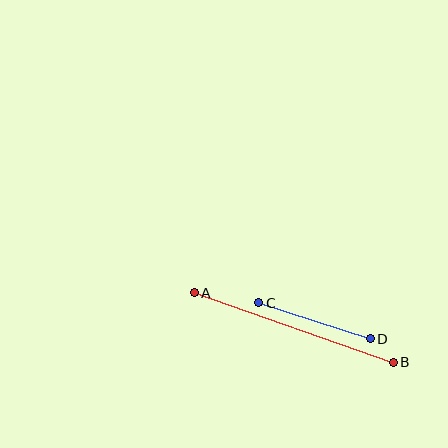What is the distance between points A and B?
The distance is approximately 211 pixels.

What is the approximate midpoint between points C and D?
The midpoint is at approximately (314, 321) pixels.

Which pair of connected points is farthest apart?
Points A and B are farthest apart.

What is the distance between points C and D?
The distance is approximately 117 pixels.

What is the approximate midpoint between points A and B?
The midpoint is at approximately (294, 328) pixels.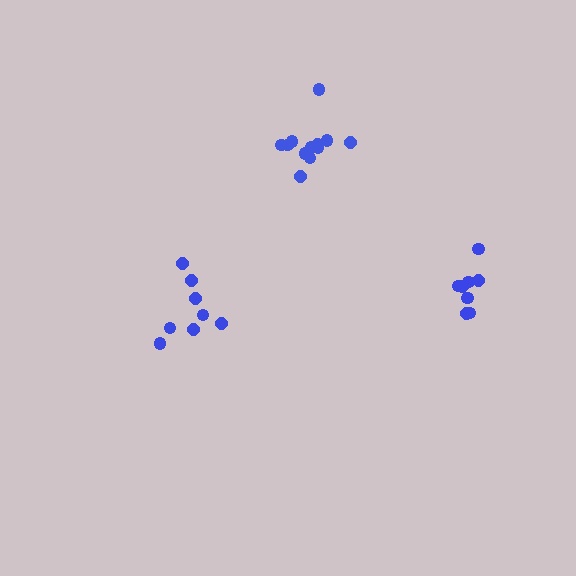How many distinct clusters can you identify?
There are 3 distinct clusters.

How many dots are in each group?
Group 1: 8 dots, Group 2: 8 dots, Group 3: 12 dots (28 total).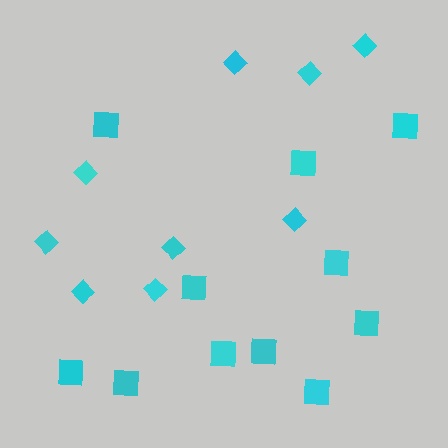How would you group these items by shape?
There are 2 groups: one group of diamonds (9) and one group of squares (11).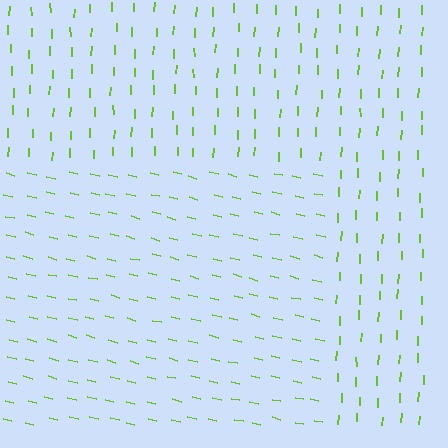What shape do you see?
I see a rectangle.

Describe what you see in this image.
The image is filled with small lime line segments. A rectangle region in the image has lines oriented differently from the surrounding lines, creating a visible texture boundary.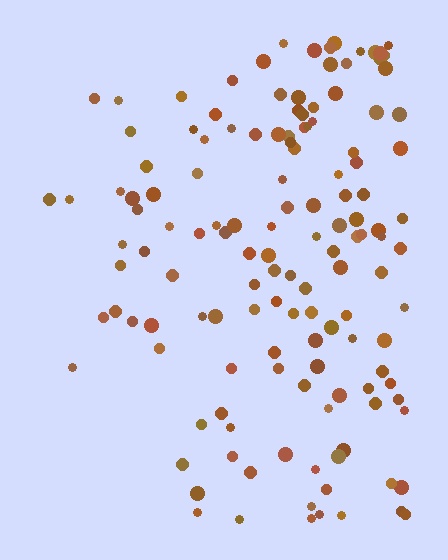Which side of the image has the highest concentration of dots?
The right.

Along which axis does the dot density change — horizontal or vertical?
Horizontal.